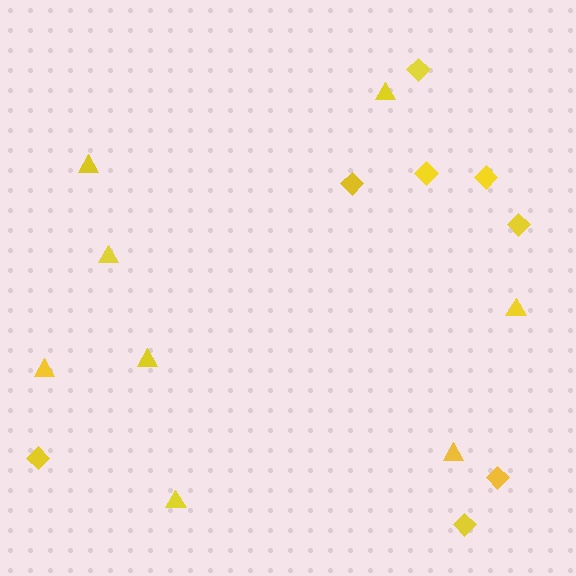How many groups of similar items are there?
There are 2 groups: one group of diamonds (8) and one group of triangles (8).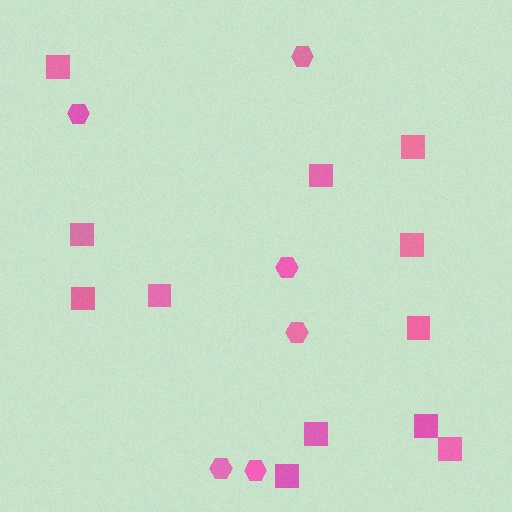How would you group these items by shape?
There are 2 groups: one group of squares (12) and one group of hexagons (6).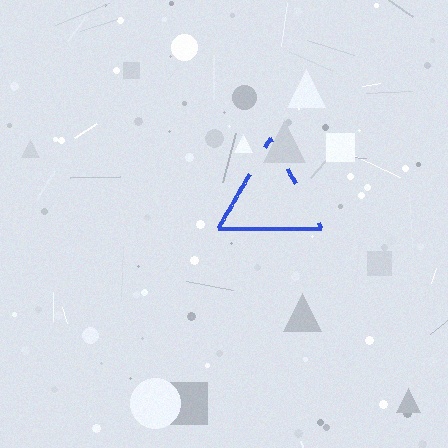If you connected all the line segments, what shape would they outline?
They would outline a triangle.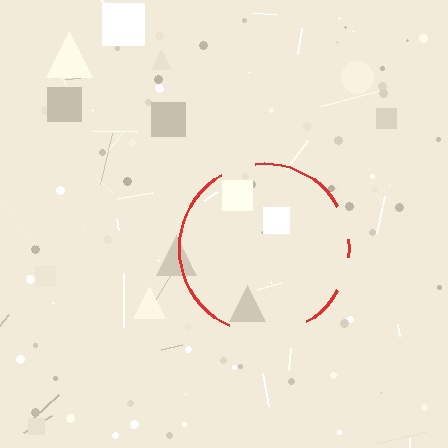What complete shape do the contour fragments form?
The contour fragments form a circle.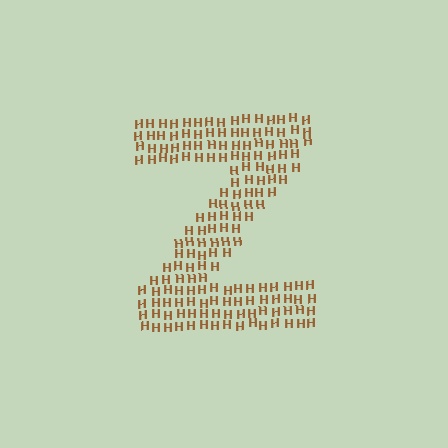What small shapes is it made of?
It is made of small letter H's.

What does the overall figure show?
The overall figure shows the letter Z.